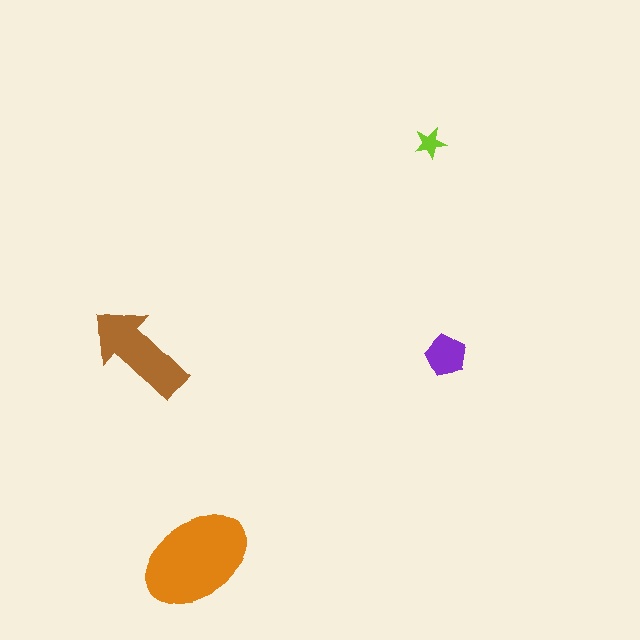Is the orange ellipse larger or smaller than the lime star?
Larger.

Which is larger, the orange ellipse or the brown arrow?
The orange ellipse.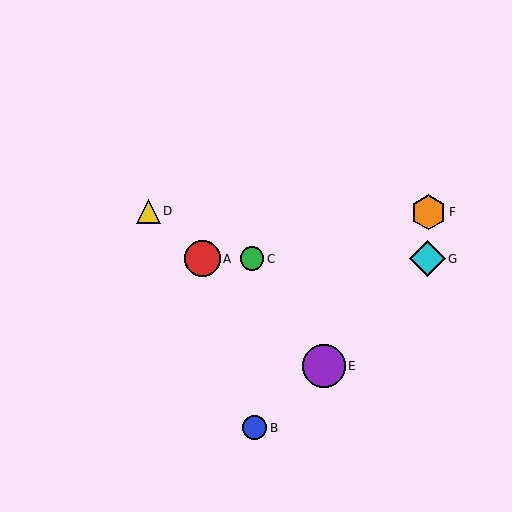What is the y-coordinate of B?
Object B is at y≈428.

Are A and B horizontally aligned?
No, A is at y≈259 and B is at y≈428.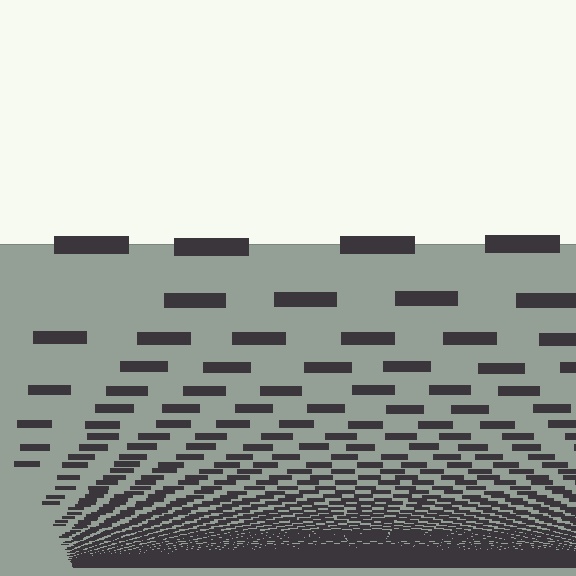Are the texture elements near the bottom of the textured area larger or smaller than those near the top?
Smaller. The gradient is inverted — elements near the bottom are smaller and denser.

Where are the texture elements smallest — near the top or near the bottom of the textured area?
Near the bottom.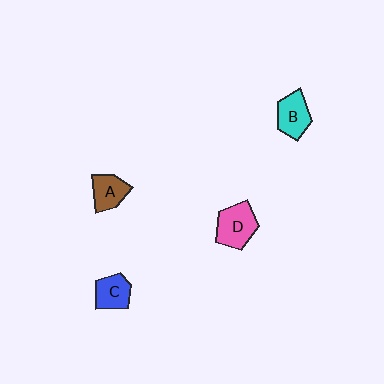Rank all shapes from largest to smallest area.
From largest to smallest: D (pink), B (cyan), A (brown), C (blue).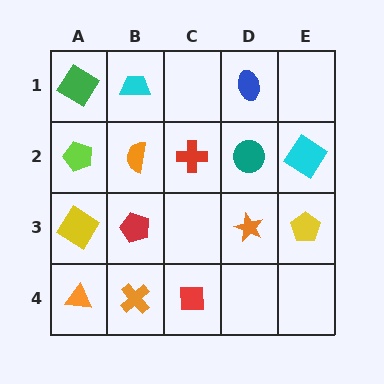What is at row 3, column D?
An orange star.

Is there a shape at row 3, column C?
No, that cell is empty.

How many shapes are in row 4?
3 shapes.